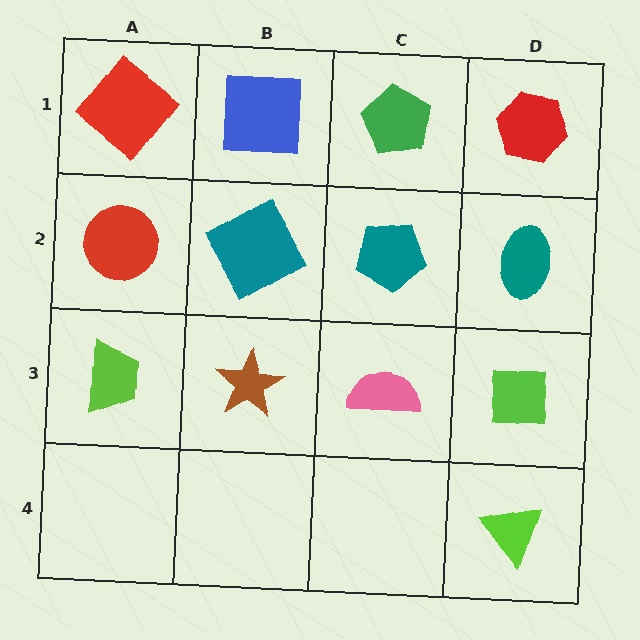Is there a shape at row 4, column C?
No, that cell is empty.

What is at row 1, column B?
A blue square.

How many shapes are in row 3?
4 shapes.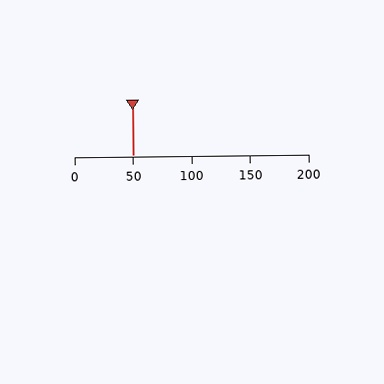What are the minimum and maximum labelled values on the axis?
The axis runs from 0 to 200.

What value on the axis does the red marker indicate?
The marker indicates approximately 50.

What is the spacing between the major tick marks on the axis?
The major ticks are spaced 50 apart.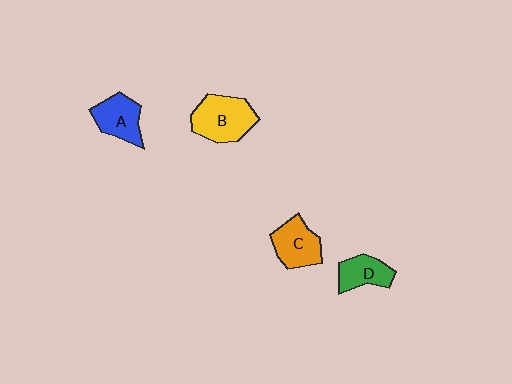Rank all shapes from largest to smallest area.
From largest to smallest: B (yellow), C (orange), A (blue), D (green).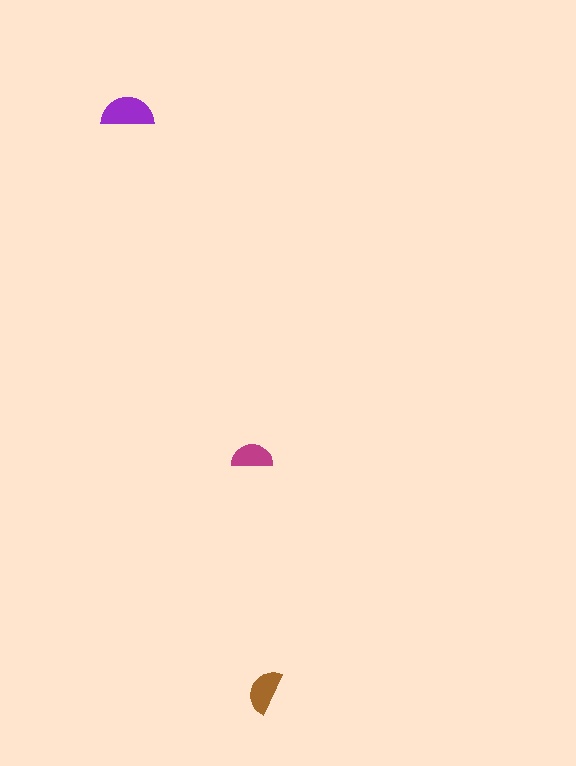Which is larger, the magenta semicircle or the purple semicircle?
The purple one.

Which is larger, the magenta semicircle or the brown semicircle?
The brown one.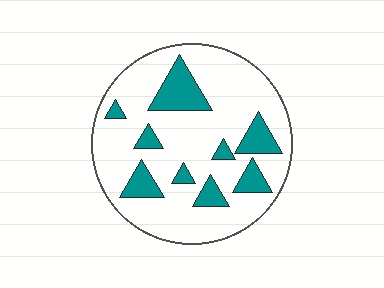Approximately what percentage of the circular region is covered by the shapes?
Approximately 20%.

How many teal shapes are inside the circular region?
9.